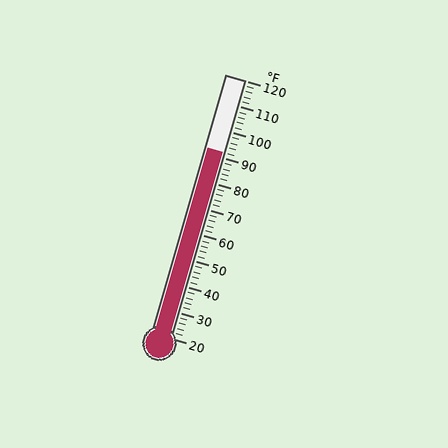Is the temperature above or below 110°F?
The temperature is below 110°F.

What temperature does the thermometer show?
The thermometer shows approximately 92°F.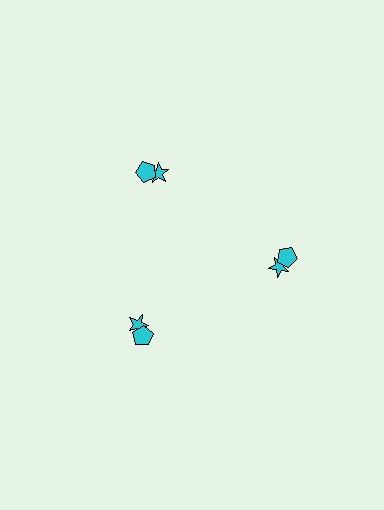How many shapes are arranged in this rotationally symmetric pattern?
There are 6 shapes, arranged in 3 groups of 2.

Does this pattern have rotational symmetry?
Yes, this pattern has 3-fold rotational symmetry. It looks the same after rotating 120 degrees around the center.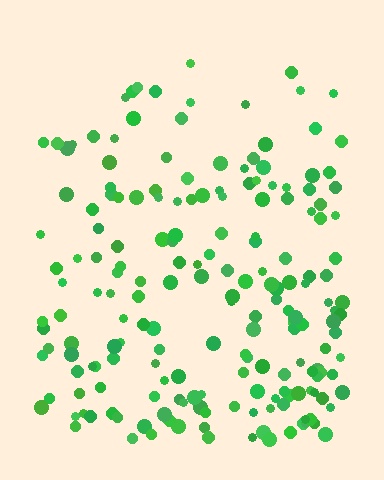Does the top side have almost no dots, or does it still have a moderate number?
Still a moderate number, just noticeably fewer than the bottom.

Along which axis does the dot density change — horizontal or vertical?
Vertical.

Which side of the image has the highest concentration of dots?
The bottom.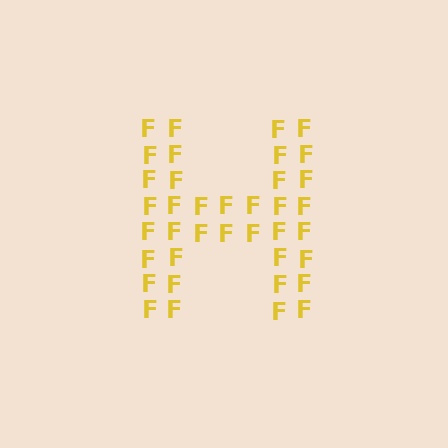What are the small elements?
The small elements are letter F's.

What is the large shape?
The large shape is the letter H.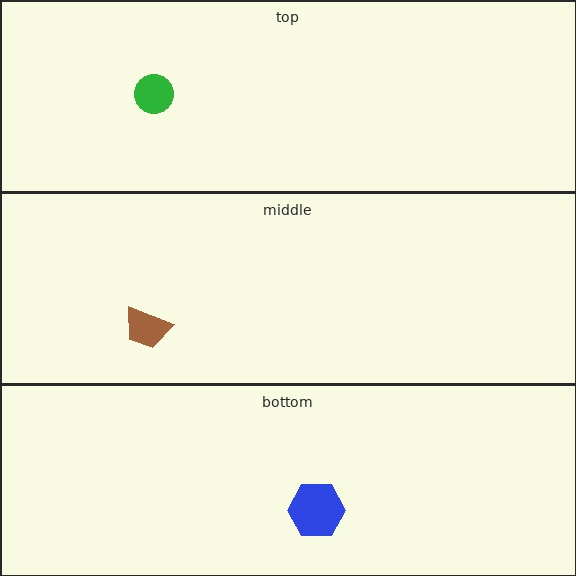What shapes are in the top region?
The green circle.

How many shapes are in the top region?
1.